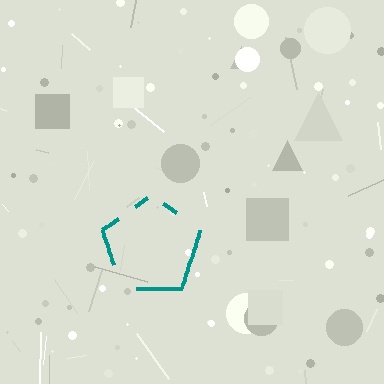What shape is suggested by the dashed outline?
The dashed outline suggests a pentagon.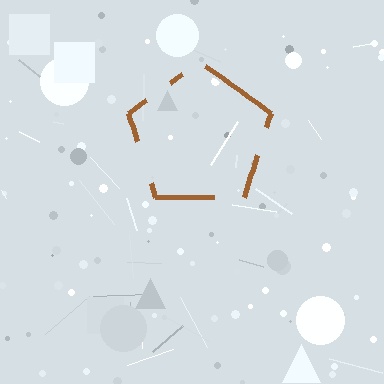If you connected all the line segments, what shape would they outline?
They would outline a pentagon.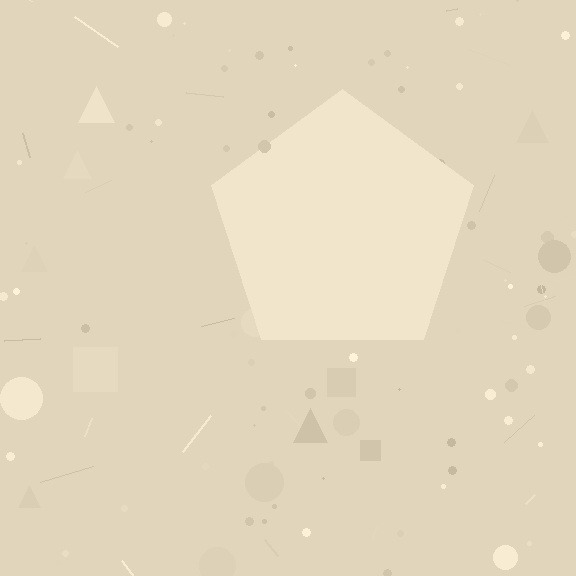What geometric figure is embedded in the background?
A pentagon is embedded in the background.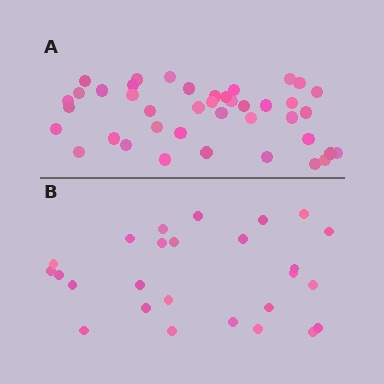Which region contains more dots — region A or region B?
Region A (the top region) has more dots.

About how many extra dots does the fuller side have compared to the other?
Region A has approximately 15 more dots than region B.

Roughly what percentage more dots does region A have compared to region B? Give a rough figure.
About 60% more.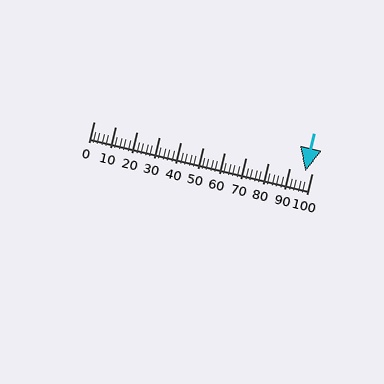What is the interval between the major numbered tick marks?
The major tick marks are spaced 10 units apart.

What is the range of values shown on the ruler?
The ruler shows values from 0 to 100.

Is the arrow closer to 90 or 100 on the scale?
The arrow is closer to 100.